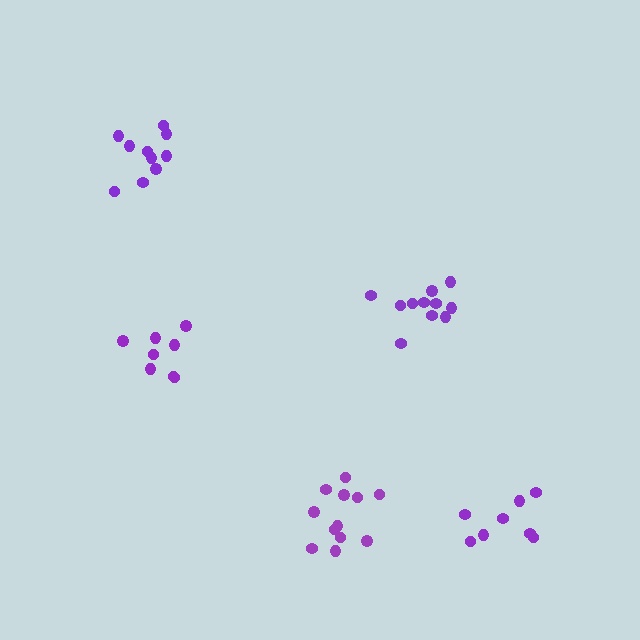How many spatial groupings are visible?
There are 5 spatial groupings.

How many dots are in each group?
Group 1: 8 dots, Group 2: 11 dots, Group 3: 8 dots, Group 4: 10 dots, Group 5: 12 dots (49 total).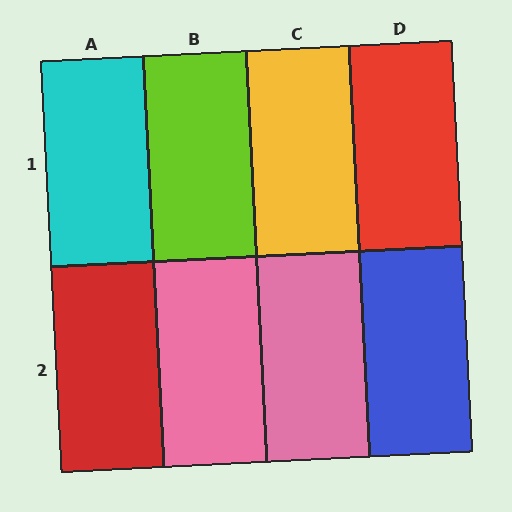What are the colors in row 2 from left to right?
Red, pink, pink, blue.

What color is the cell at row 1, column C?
Yellow.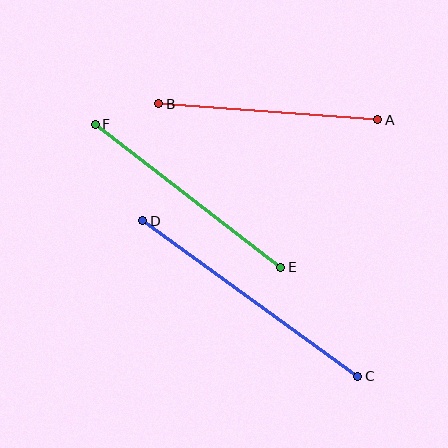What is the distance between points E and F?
The distance is approximately 234 pixels.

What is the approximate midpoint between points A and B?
The midpoint is at approximately (268, 112) pixels.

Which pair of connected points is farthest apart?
Points C and D are farthest apart.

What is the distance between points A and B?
The distance is approximately 220 pixels.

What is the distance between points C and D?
The distance is approximately 265 pixels.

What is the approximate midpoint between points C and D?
The midpoint is at approximately (250, 299) pixels.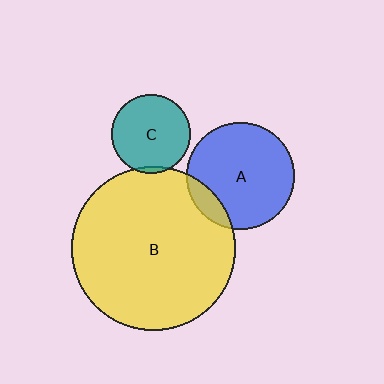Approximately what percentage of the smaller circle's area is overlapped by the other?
Approximately 5%.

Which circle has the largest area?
Circle B (yellow).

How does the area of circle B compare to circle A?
Approximately 2.3 times.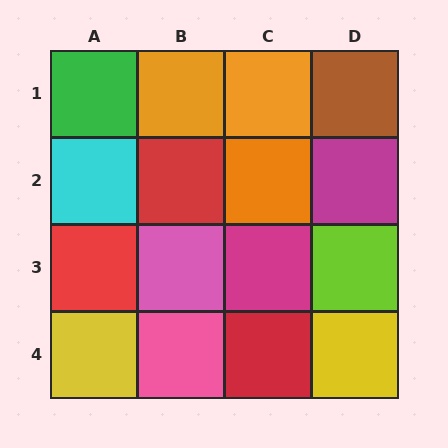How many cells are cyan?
1 cell is cyan.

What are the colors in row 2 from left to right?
Cyan, red, orange, magenta.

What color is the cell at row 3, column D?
Lime.